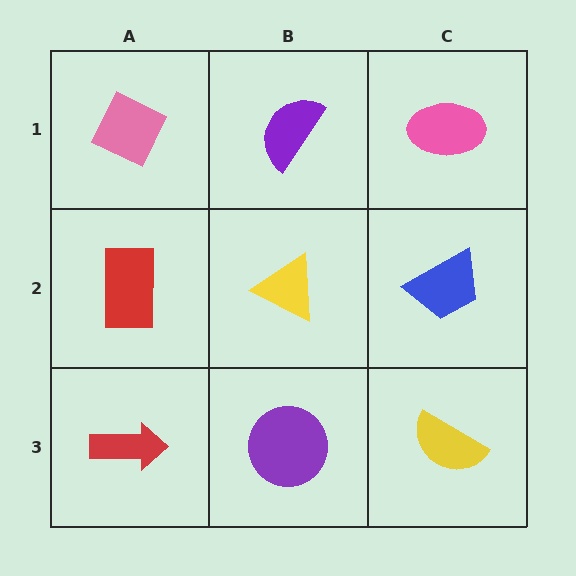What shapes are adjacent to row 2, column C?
A pink ellipse (row 1, column C), a yellow semicircle (row 3, column C), a yellow triangle (row 2, column B).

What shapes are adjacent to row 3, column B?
A yellow triangle (row 2, column B), a red arrow (row 3, column A), a yellow semicircle (row 3, column C).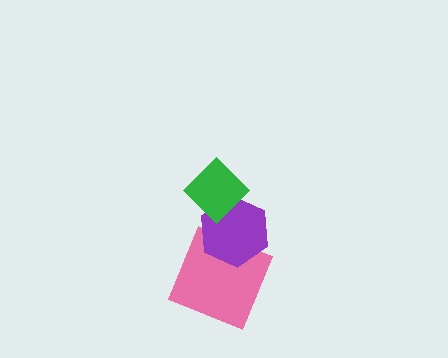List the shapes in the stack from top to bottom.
From top to bottom: the green diamond, the purple hexagon, the pink square.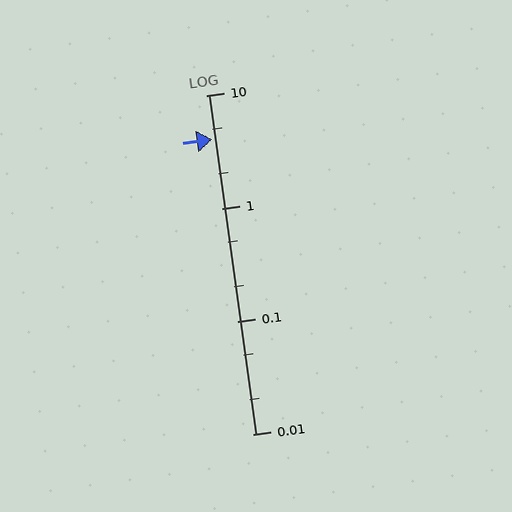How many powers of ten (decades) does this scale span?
The scale spans 3 decades, from 0.01 to 10.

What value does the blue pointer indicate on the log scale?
The pointer indicates approximately 4.1.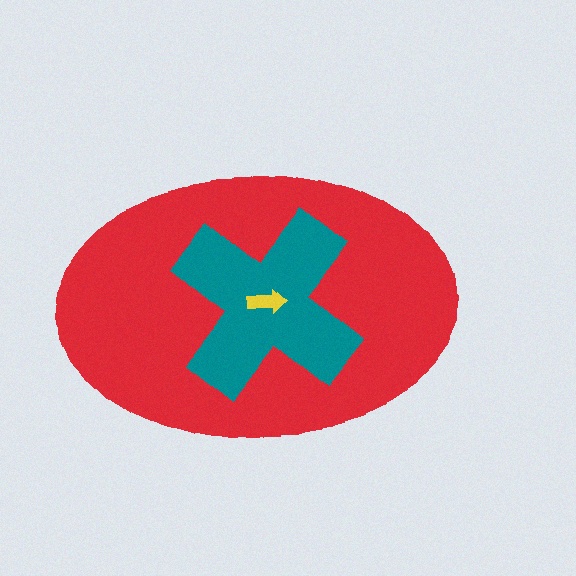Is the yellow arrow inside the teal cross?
Yes.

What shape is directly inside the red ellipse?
The teal cross.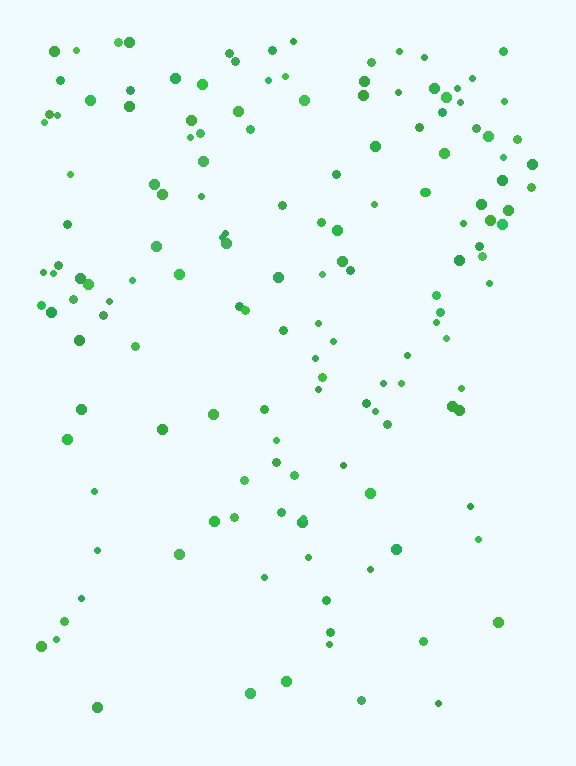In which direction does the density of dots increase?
From bottom to top, with the top side densest.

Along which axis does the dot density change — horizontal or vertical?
Vertical.